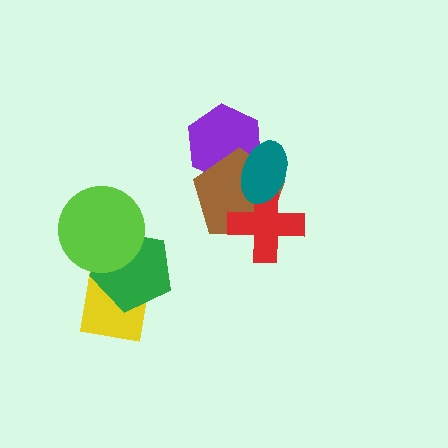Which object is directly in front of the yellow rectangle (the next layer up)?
The green pentagon is directly in front of the yellow rectangle.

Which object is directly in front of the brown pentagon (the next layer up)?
The red cross is directly in front of the brown pentagon.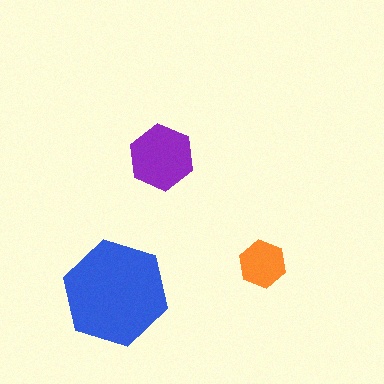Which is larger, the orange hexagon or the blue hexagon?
The blue one.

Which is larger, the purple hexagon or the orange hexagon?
The purple one.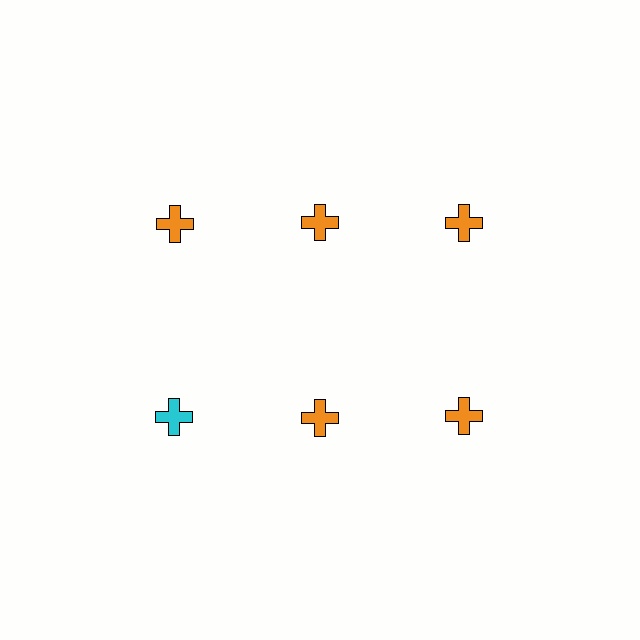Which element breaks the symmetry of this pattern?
The cyan cross in the second row, leftmost column breaks the symmetry. All other shapes are orange crosses.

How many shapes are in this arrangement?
There are 6 shapes arranged in a grid pattern.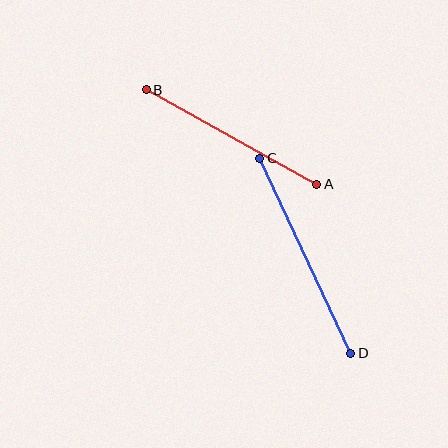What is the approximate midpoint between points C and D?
The midpoint is at approximately (305, 256) pixels.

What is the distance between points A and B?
The distance is approximately 195 pixels.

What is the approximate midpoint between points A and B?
The midpoint is at approximately (231, 137) pixels.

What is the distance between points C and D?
The distance is approximately 215 pixels.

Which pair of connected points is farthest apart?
Points C and D are farthest apart.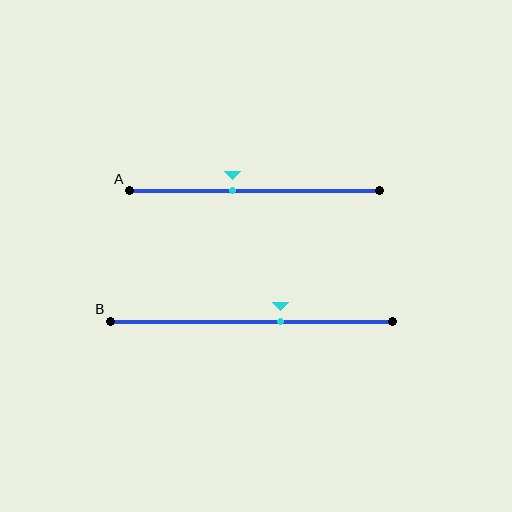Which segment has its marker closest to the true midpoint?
Segment A has its marker closest to the true midpoint.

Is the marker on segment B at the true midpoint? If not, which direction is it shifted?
No, the marker on segment B is shifted to the right by about 10% of the segment length.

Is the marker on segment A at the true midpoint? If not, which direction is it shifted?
No, the marker on segment A is shifted to the left by about 9% of the segment length.